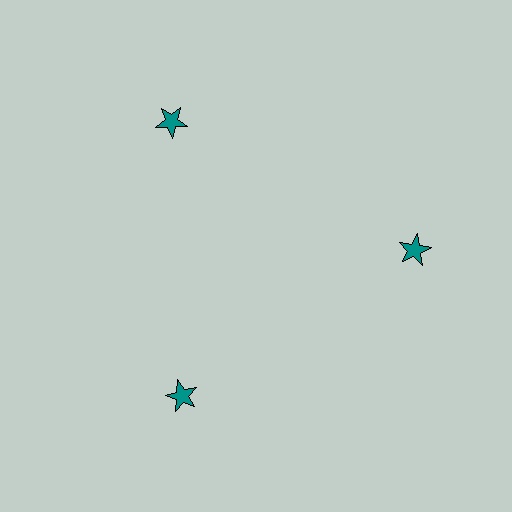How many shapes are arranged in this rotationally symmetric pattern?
There are 3 shapes, arranged in 3 groups of 1.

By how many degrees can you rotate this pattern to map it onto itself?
The pattern maps onto itself every 120 degrees of rotation.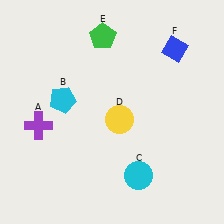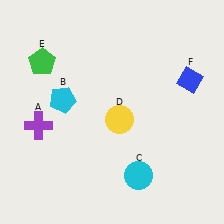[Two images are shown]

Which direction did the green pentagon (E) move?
The green pentagon (E) moved left.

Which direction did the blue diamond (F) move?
The blue diamond (F) moved down.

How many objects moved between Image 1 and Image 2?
2 objects moved between the two images.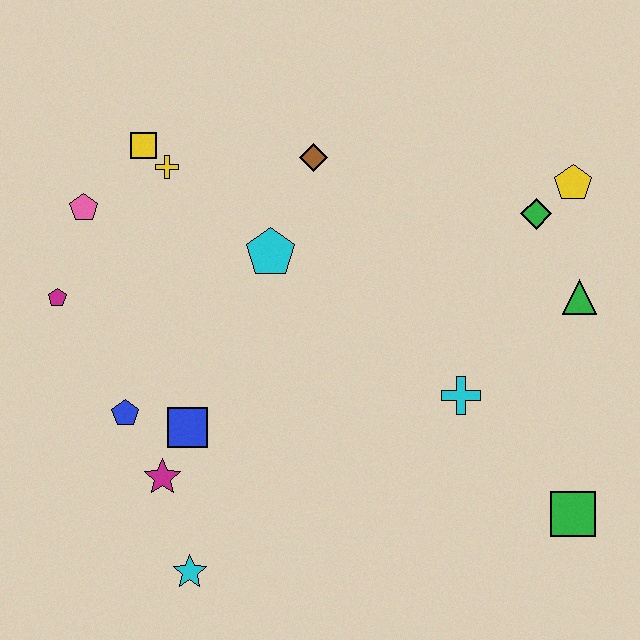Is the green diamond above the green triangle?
Yes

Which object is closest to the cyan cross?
The green triangle is closest to the cyan cross.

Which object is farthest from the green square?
The pink pentagon is farthest from the green square.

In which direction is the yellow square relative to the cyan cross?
The yellow square is to the left of the cyan cross.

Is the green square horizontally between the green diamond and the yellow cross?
No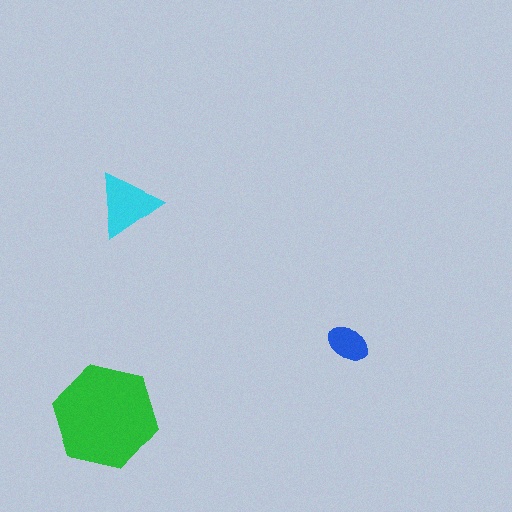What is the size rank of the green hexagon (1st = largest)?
1st.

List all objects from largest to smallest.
The green hexagon, the cyan triangle, the blue ellipse.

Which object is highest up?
The cyan triangle is topmost.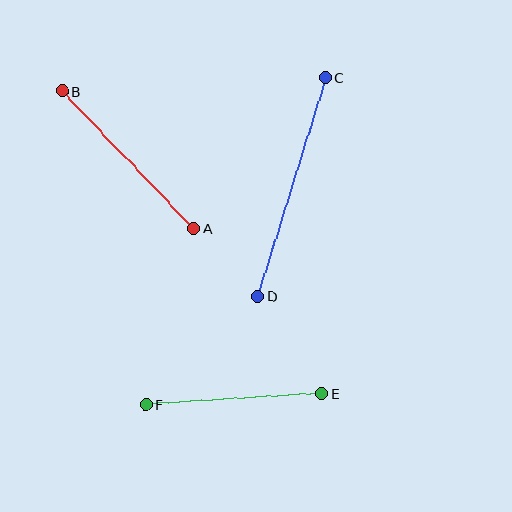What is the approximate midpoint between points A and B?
The midpoint is at approximately (128, 160) pixels.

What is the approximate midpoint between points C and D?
The midpoint is at approximately (291, 187) pixels.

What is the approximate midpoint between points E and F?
The midpoint is at approximately (234, 399) pixels.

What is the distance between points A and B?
The distance is approximately 191 pixels.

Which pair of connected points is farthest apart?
Points C and D are farthest apart.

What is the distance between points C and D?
The distance is approximately 229 pixels.